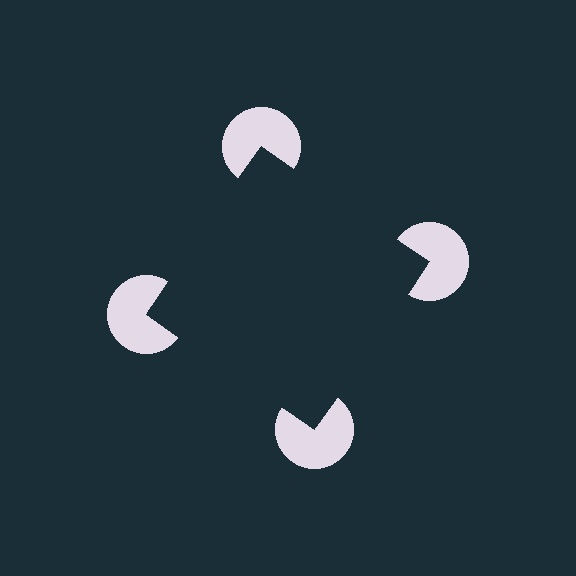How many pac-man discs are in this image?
There are 4 — one at each vertex of the illusory square.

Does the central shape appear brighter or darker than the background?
It typically appears slightly darker than the background, even though no actual brightness change is drawn.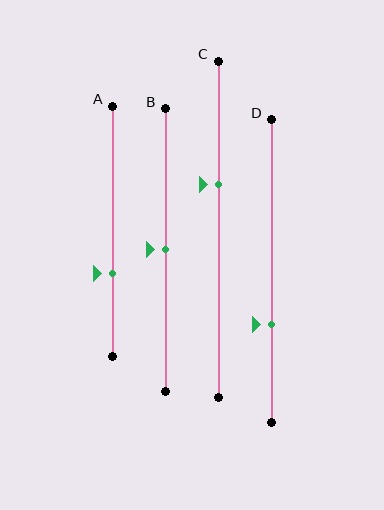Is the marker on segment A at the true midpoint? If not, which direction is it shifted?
No, the marker on segment A is shifted downward by about 17% of the segment length.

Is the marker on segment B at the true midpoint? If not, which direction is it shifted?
Yes, the marker on segment B is at the true midpoint.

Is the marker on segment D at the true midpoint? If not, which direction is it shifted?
No, the marker on segment D is shifted downward by about 18% of the segment length.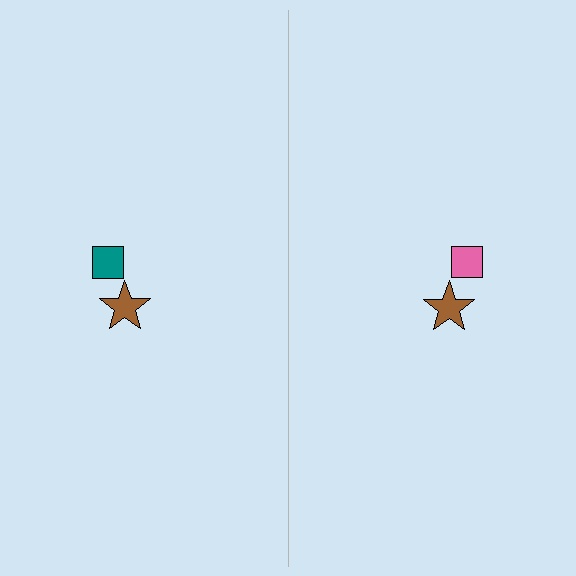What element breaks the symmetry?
The pink square on the right side breaks the symmetry — its mirror counterpart is teal.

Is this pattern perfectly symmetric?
No, the pattern is not perfectly symmetric. The pink square on the right side breaks the symmetry — its mirror counterpart is teal.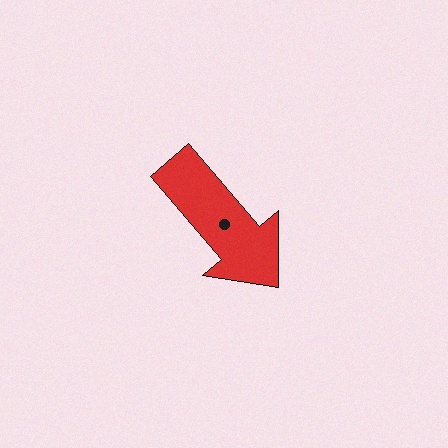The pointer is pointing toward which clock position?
Roughly 5 o'clock.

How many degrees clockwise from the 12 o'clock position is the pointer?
Approximately 140 degrees.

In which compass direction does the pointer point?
Southeast.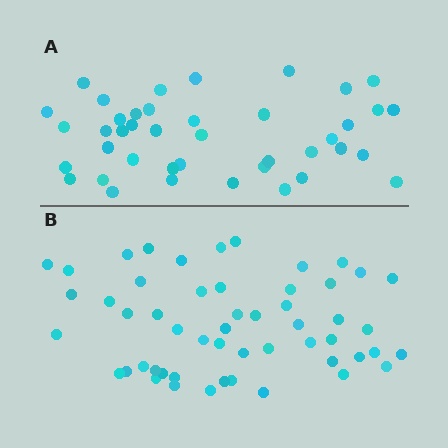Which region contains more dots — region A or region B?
Region B (the bottom region) has more dots.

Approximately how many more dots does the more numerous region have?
Region B has roughly 12 or so more dots than region A.